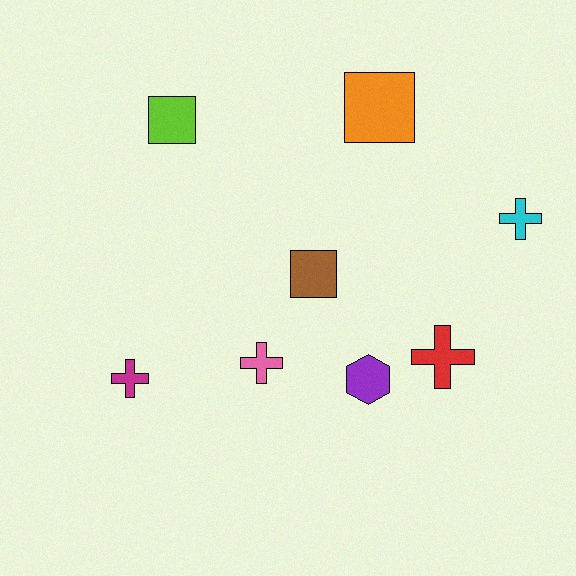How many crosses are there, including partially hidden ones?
There are 4 crosses.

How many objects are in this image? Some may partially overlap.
There are 8 objects.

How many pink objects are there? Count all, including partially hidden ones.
There is 1 pink object.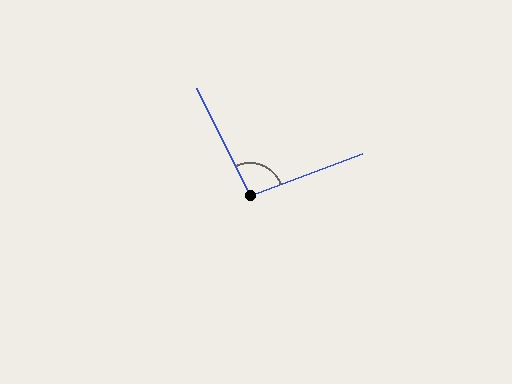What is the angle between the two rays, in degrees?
Approximately 95 degrees.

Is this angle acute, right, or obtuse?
It is obtuse.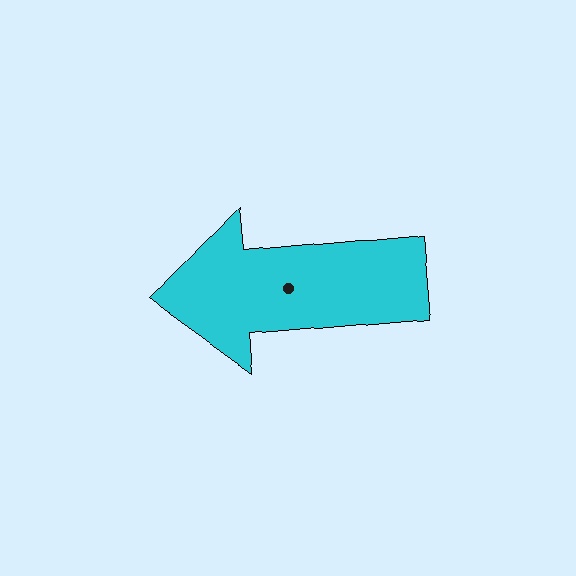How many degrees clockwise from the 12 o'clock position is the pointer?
Approximately 265 degrees.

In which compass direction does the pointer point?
West.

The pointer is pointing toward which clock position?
Roughly 9 o'clock.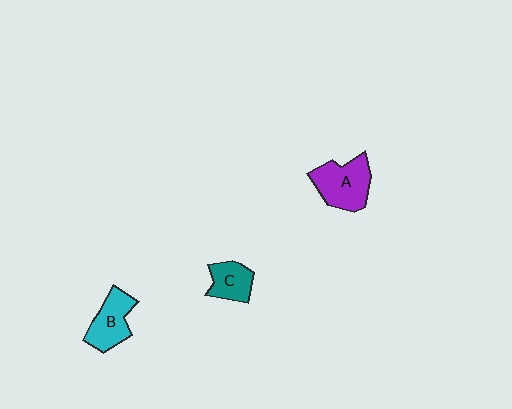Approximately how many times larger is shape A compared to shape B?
Approximately 1.2 times.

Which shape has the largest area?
Shape A (purple).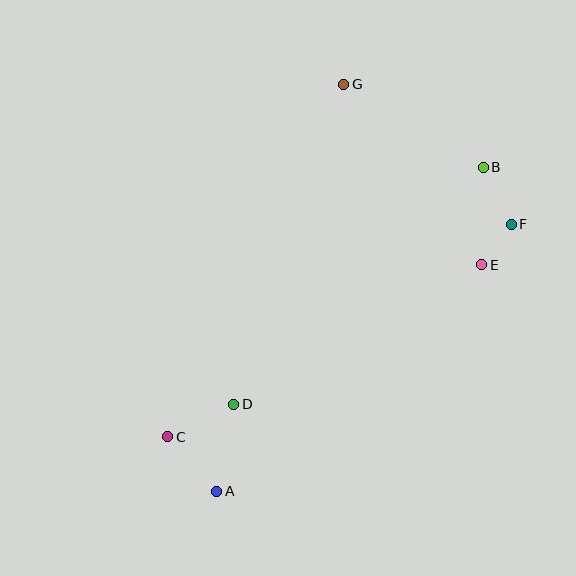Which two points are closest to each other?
Points E and F are closest to each other.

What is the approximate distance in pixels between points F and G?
The distance between F and G is approximately 218 pixels.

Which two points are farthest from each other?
Points A and G are farthest from each other.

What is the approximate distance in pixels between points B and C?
The distance between B and C is approximately 415 pixels.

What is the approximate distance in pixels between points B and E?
The distance between B and E is approximately 97 pixels.